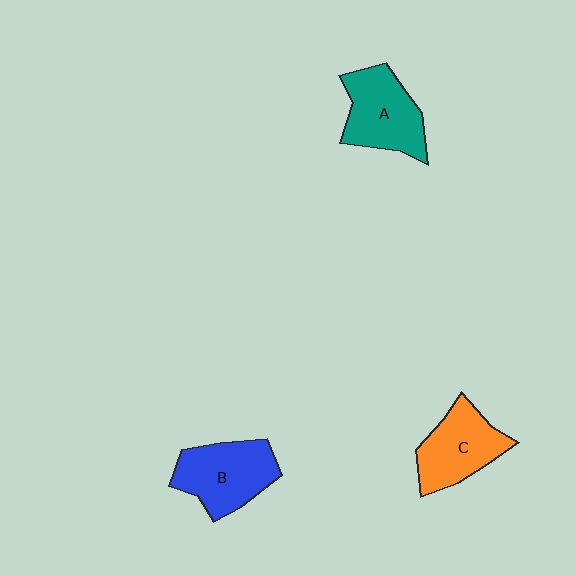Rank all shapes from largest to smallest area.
From largest to smallest: B (blue), A (teal), C (orange).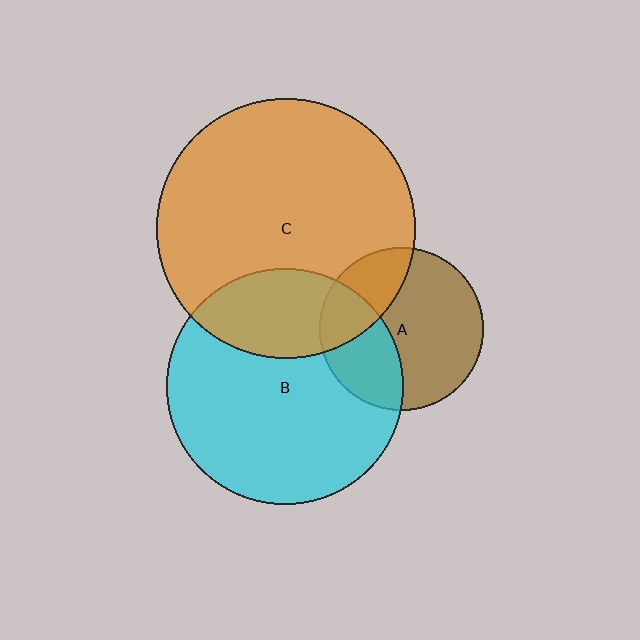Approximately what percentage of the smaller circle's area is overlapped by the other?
Approximately 25%.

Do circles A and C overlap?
Yes.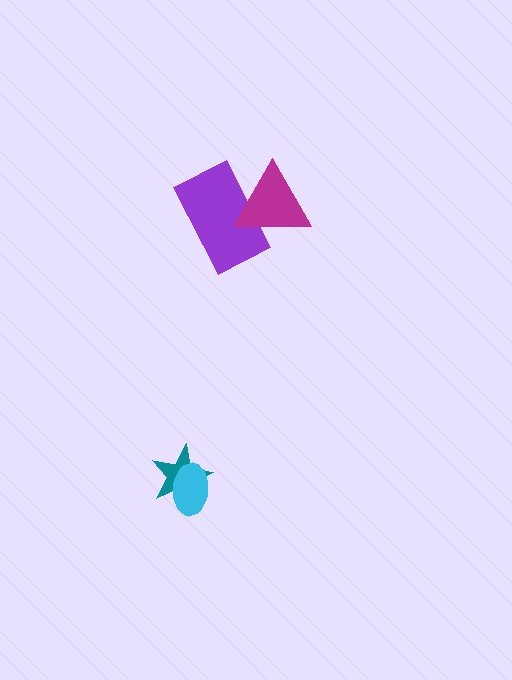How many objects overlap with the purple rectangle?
1 object overlaps with the purple rectangle.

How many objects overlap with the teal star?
1 object overlaps with the teal star.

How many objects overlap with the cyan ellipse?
1 object overlaps with the cyan ellipse.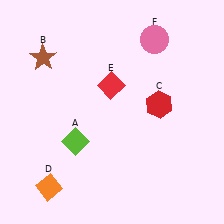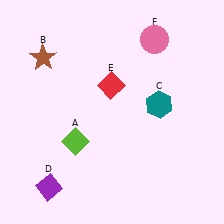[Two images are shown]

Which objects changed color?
C changed from red to teal. D changed from orange to purple.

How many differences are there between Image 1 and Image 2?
There are 2 differences between the two images.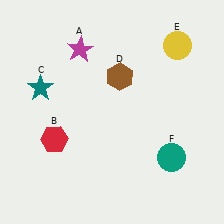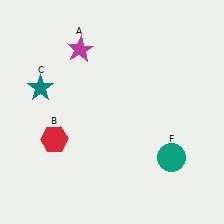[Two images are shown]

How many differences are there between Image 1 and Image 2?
There are 2 differences between the two images.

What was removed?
The brown hexagon (D), the yellow circle (E) were removed in Image 2.